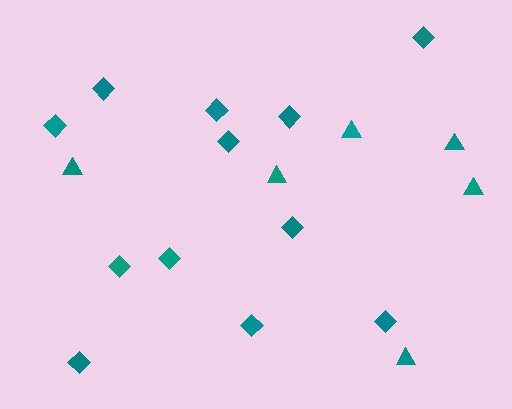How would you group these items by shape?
There are 2 groups: one group of diamonds (12) and one group of triangles (6).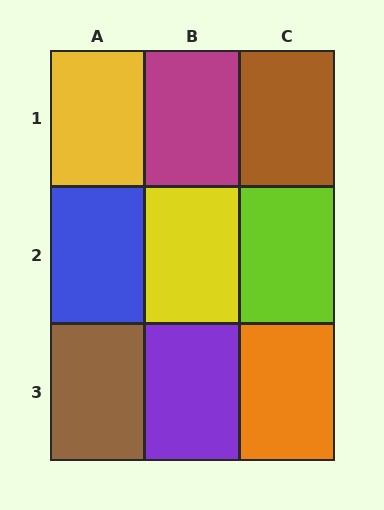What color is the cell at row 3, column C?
Orange.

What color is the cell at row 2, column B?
Yellow.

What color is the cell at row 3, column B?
Purple.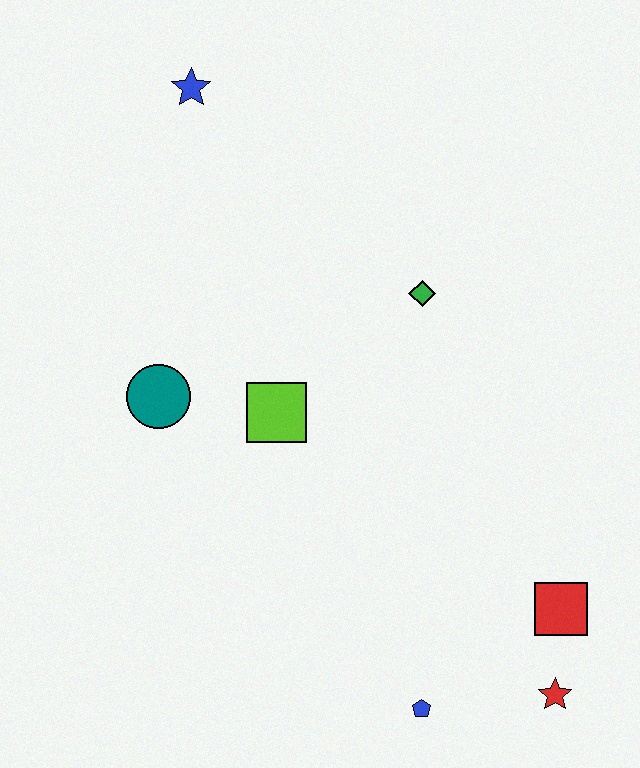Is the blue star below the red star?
No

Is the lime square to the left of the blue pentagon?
Yes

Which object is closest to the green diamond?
The lime square is closest to the green diamond.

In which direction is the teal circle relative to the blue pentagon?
The teal circle is above the blue pentagon.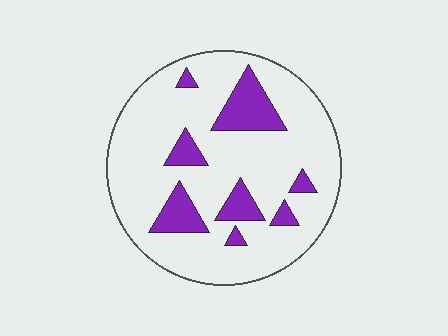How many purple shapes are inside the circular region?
8.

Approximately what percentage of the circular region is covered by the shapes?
Approximately 20%.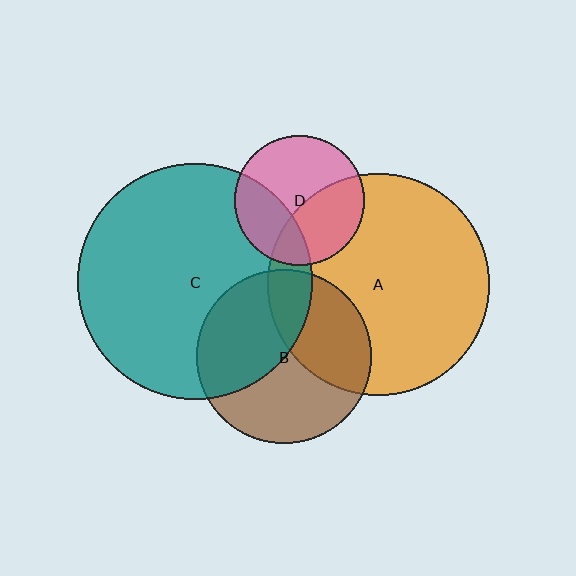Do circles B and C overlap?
Yes.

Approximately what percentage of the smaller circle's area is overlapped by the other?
Approximately 45%.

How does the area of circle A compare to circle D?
Approximately 2.9 times.